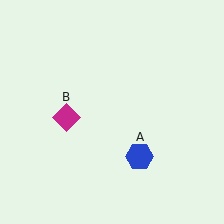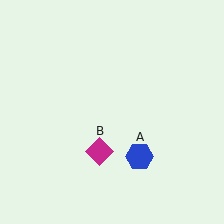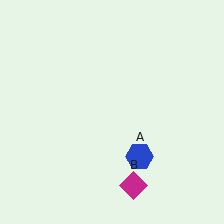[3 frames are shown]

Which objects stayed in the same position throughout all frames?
Blue hexagon (object A) remained stationary.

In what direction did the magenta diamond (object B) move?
The magenta diamond (object B) moved down and to the right.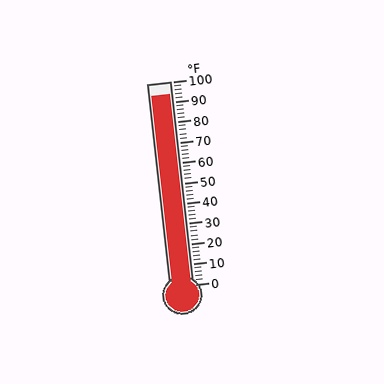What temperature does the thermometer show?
The thermometer shows approximately 94°F.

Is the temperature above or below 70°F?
The temperature is above 70°F.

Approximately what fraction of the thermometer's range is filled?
The thermometer is filled to approximately 95% of its range.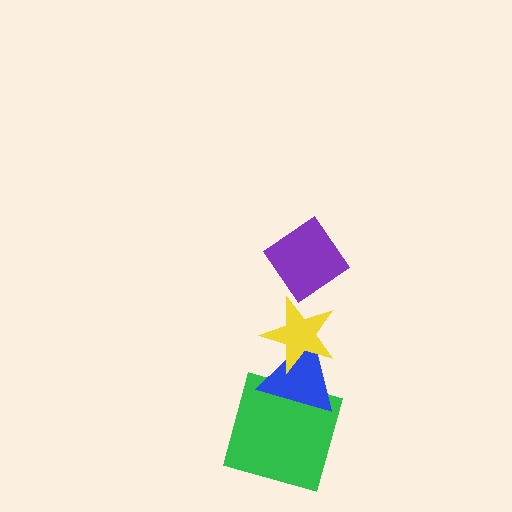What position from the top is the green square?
The green square is 4th from the top.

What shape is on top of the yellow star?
The purple diamond is on top of the yellow star.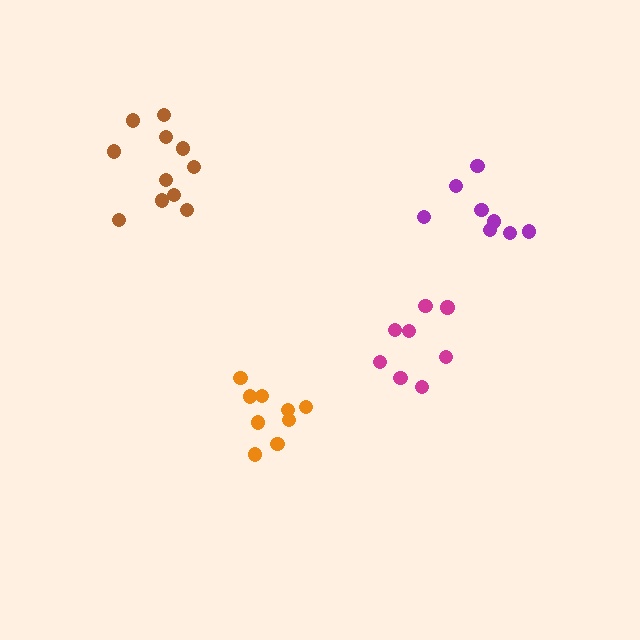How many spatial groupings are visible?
There are 4 spatial groupings.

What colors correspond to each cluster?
The clusters are colored: magenta, brown, purple, orange.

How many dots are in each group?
Group 1: 8 dots, Group 2: 11 dots, Group 3: 8 dots, Group 4: 9 dots (36 total).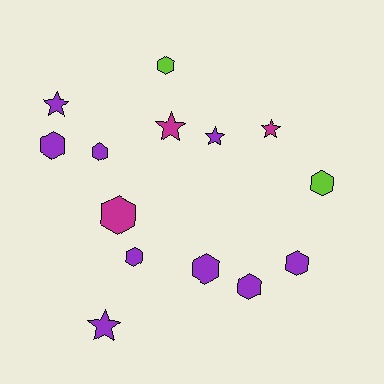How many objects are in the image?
There are 14 objects.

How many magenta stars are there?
There are 2 magenta stars.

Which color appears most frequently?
Purple, with 9 objects.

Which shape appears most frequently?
Hexagon, with 9 objects.